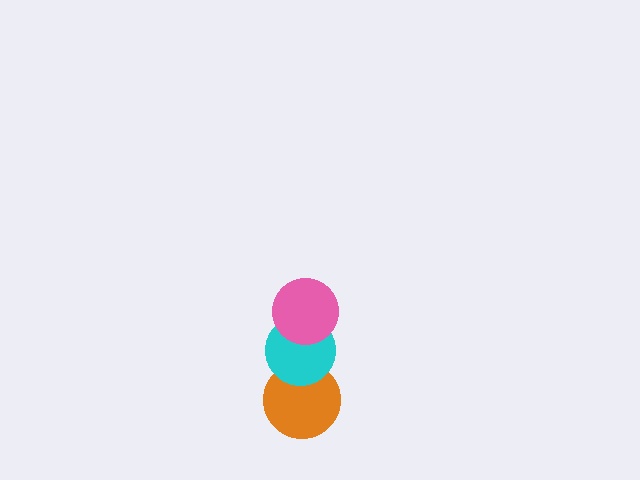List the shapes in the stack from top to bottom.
From top to bottom: the pink circle, the cyan circle, the orange circle.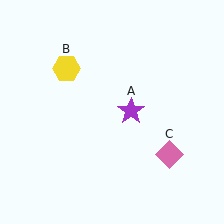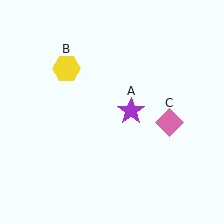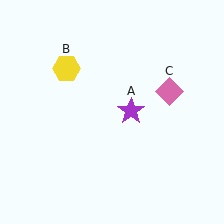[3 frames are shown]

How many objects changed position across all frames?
1 object changed position: pink diamond (object C).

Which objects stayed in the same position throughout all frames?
Purple star (object A) and yellow hexagon (object B) remained stationary.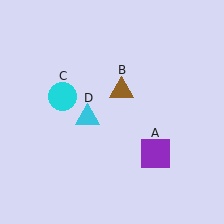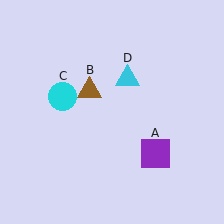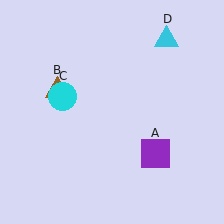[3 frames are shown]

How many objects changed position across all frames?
2 objects changed position: brown triangle (object B), cyan triangle (object D).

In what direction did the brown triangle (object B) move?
The brown triangle (object B) moved left.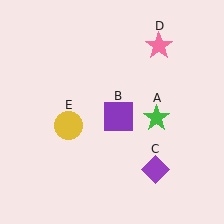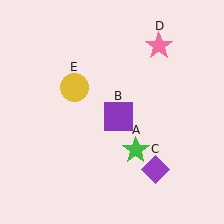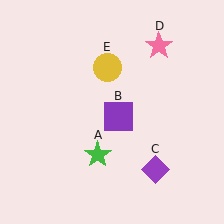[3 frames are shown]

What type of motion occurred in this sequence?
The green star (object A), yellow circle (object E) rotated clockwise around the center of the scene.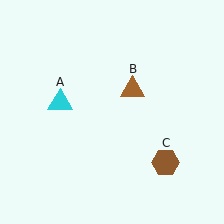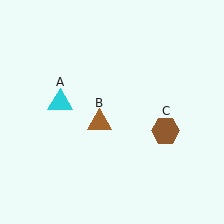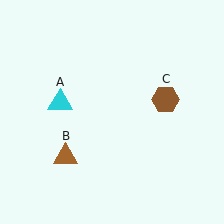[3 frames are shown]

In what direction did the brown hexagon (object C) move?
The brown hexagon (object C) moved up.